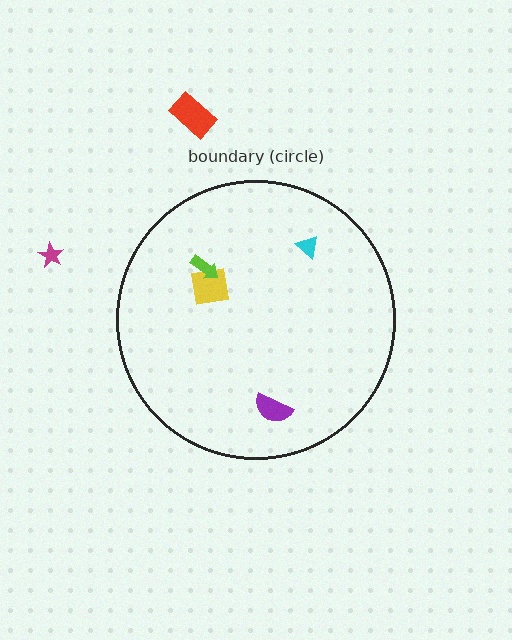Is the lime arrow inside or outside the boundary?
Inside.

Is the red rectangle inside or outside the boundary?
Outside.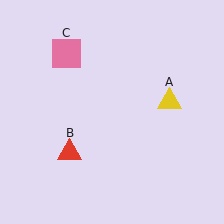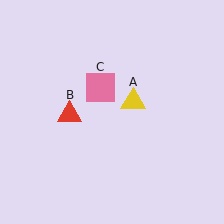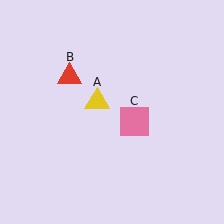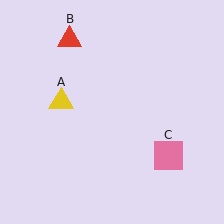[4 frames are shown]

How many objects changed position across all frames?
3 objects changed position: yellow triangle (object A), red triangle (object B), pink square (object C).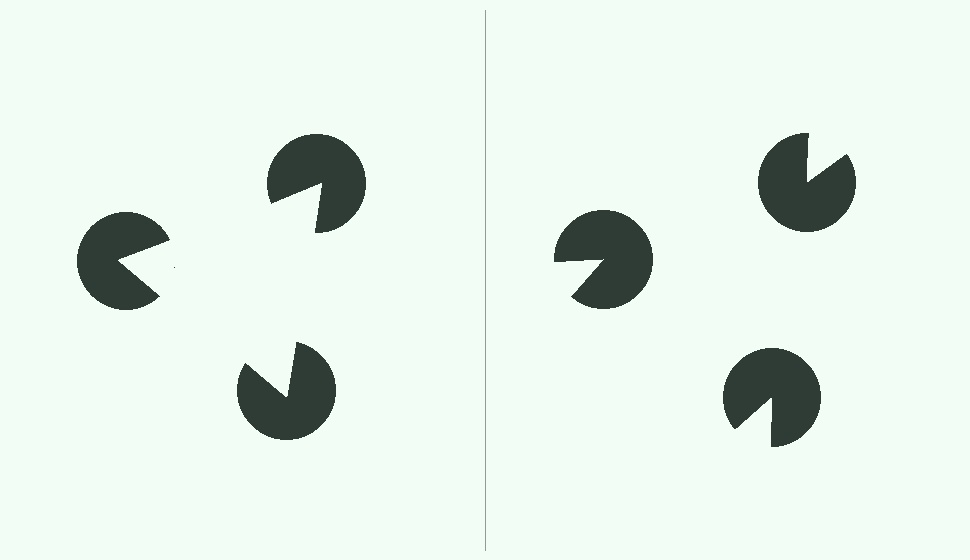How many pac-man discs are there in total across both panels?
6 — 3 on each side.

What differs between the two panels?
The pac-man discs are positioned identically on both sides; only the wedge orientations differ. On the left they align to a triangle; on the right they are misaligned.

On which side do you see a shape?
An illusory triangle appears on the left side. On the right side the wedge cuts are rotated, so no coherent shape forms.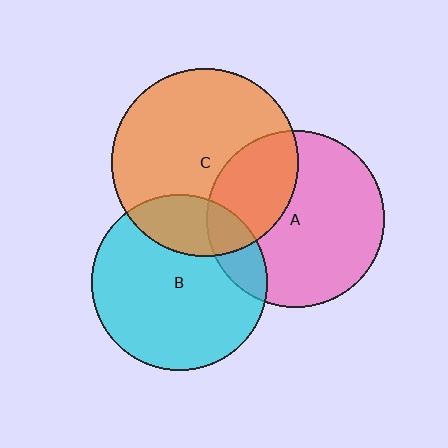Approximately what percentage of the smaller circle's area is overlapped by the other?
Approximately 25%.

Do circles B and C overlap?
Yes.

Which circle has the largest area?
Circle C (orange).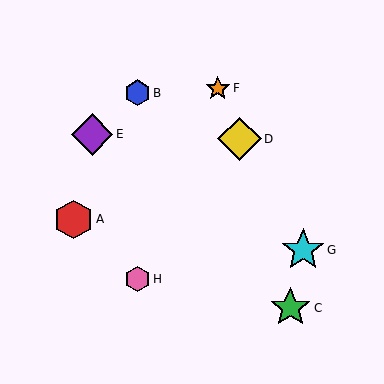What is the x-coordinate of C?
Object C is at x≈290.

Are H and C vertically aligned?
No, H is at x≈137 and C is at x≈290.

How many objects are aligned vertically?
2 objects (B, H) are aligned vertically.